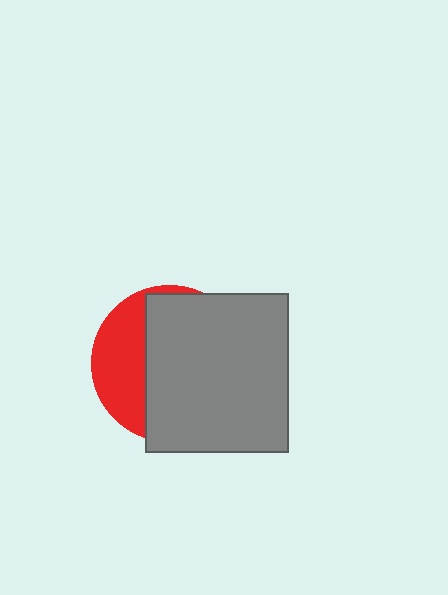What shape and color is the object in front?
The object in front is a gray rectangle.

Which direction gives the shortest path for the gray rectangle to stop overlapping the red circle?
Moving right gives the shortest separation.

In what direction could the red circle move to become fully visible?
The red circle could move left. That would shift it out from behind the gray rectangle entirely.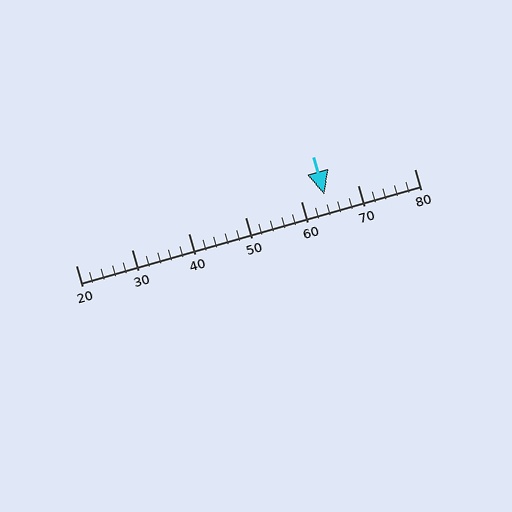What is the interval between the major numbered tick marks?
The major tick marks are spaced 10 units apart.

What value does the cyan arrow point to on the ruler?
The cyan arrow points to approximately 64.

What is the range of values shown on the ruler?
The ruler shows values from 20 to 80.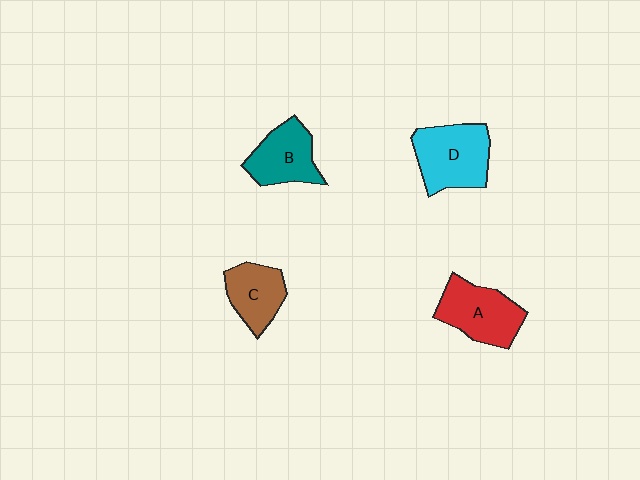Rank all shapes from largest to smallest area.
From largest to smallest: D (cyan), A (red), B (teal), C (brown).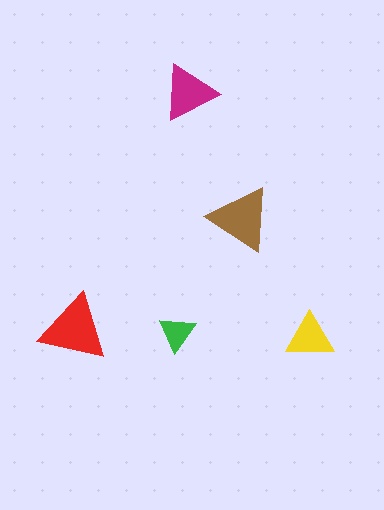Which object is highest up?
The magenta triangle is topmost.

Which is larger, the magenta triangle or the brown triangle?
The brown one.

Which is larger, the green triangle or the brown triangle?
The brown one.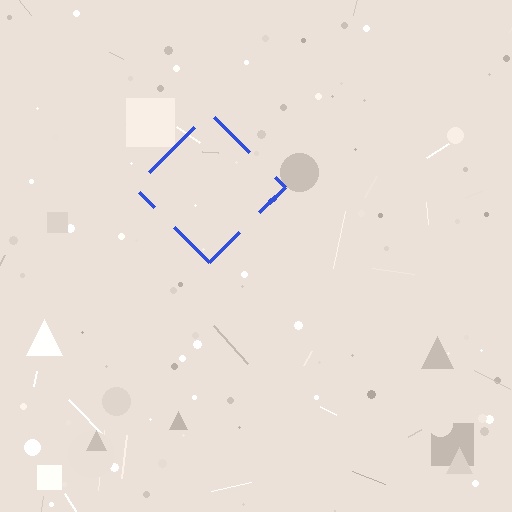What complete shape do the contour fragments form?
The contour fragments form a diamond.